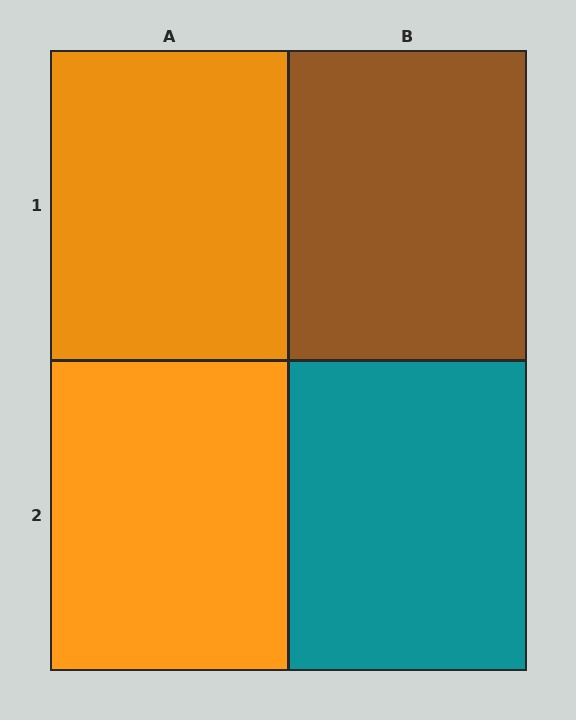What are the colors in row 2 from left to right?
Orange, teal.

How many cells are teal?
1 cell is teal.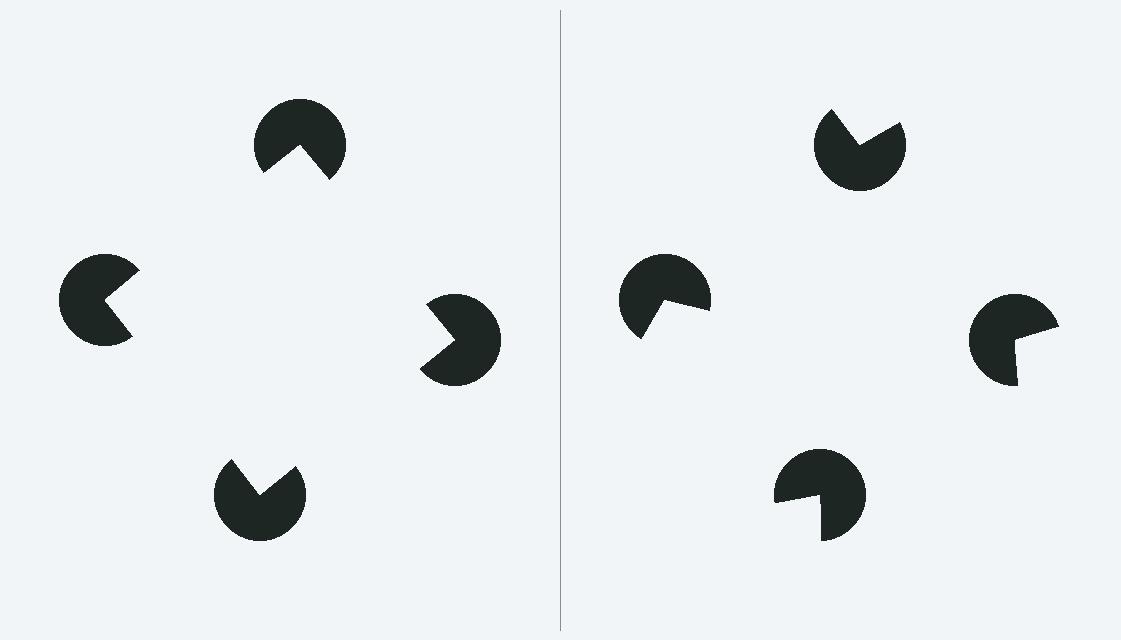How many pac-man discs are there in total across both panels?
8 — 4 on each side.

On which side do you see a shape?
An illusory square appears on the left side. On the right side the wedge cuts are rotated, so no coherent shape forms.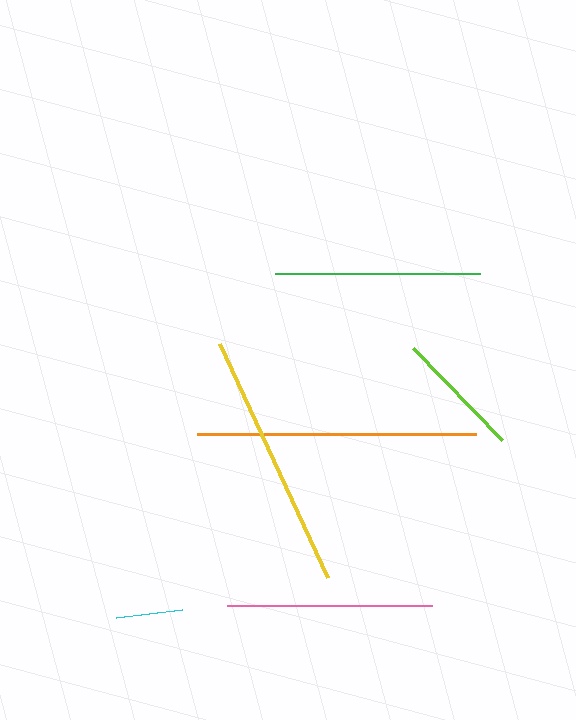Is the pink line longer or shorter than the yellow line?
The yellow line is longer than the pink line.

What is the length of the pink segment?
The pink segment is approximately 205 pixels long.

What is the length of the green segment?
The green segment is approximately 205 pixels long.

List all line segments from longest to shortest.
From longest to shortest: orange, yellow, pink, green, lime, cyan.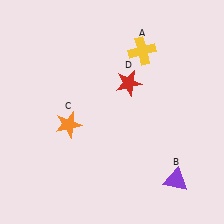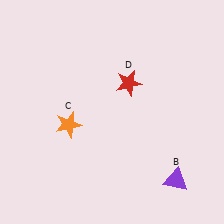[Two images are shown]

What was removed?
The yellow cross (A) was removed in Image 2.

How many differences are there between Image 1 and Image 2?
There is 1 difference between the two images.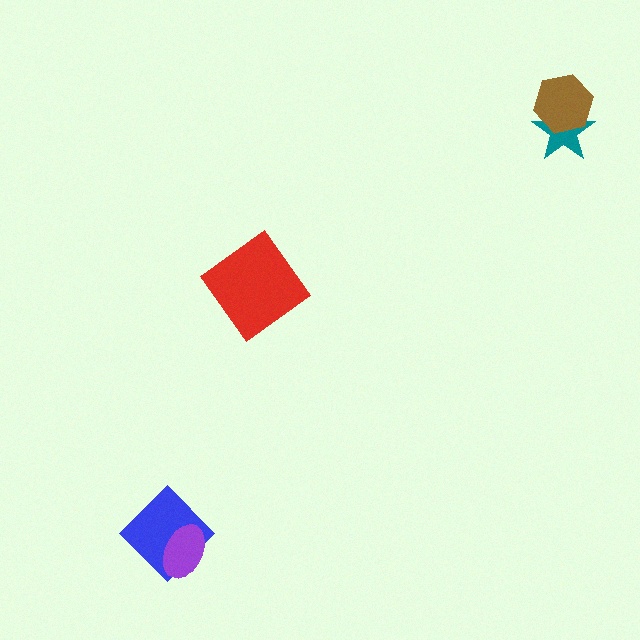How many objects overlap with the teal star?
1 object overlaps with the teal star.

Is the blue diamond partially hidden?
Yes, it is partially covered by another shape.